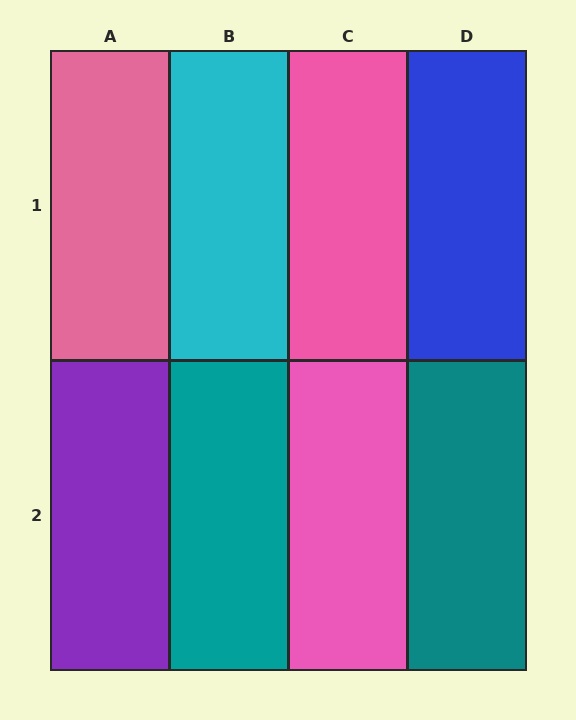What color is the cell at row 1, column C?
Pink.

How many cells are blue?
1 cell is blue.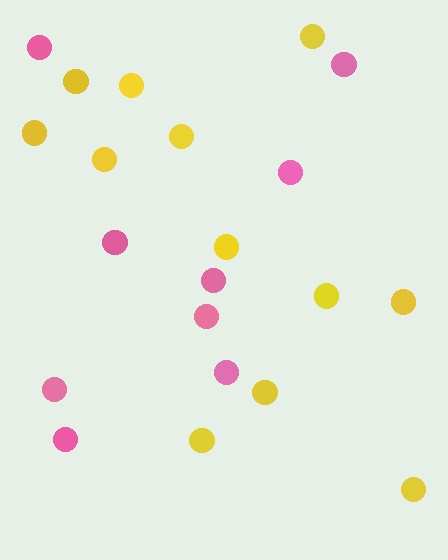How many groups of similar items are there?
There are 2 groups: one group of pink circles (9) and one group of yellow circles (12).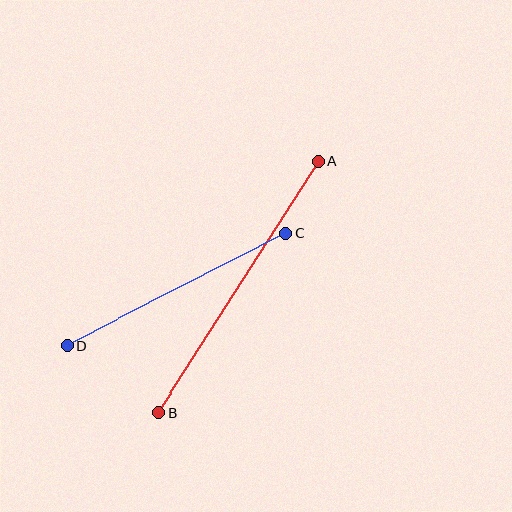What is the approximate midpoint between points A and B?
The midpoint is at approximately (238, 287) pixels.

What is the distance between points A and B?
The distance is approximately 298 pixels.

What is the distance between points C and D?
The distance is approximately 245 pixels.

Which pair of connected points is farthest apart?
Points A and B are farthest apart.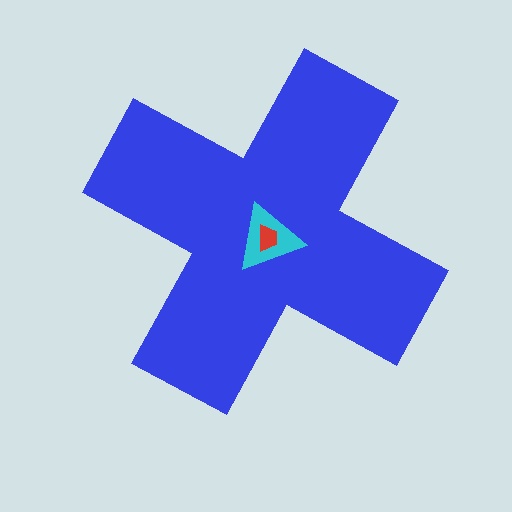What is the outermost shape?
The blue cross.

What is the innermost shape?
The red trapezoid.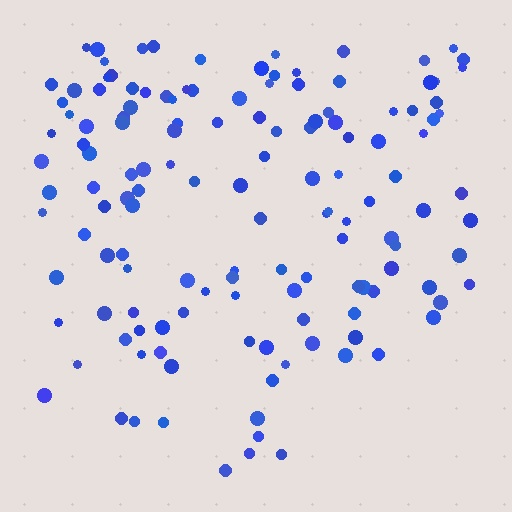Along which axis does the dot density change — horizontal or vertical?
Vertical.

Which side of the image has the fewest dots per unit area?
The bottom.